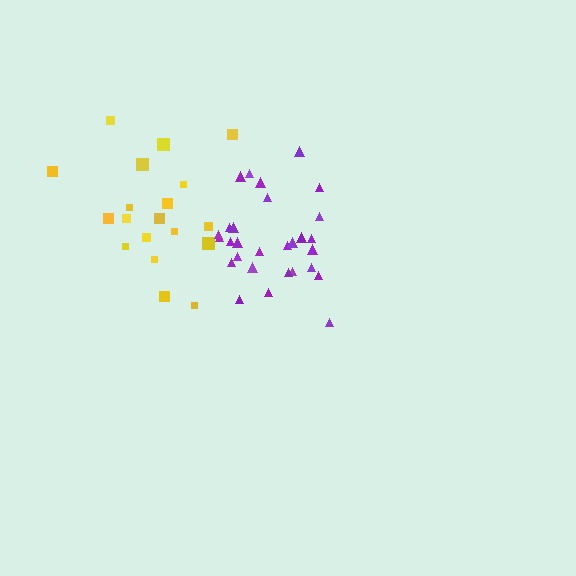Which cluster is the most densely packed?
Purple.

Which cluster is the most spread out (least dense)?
Yellow.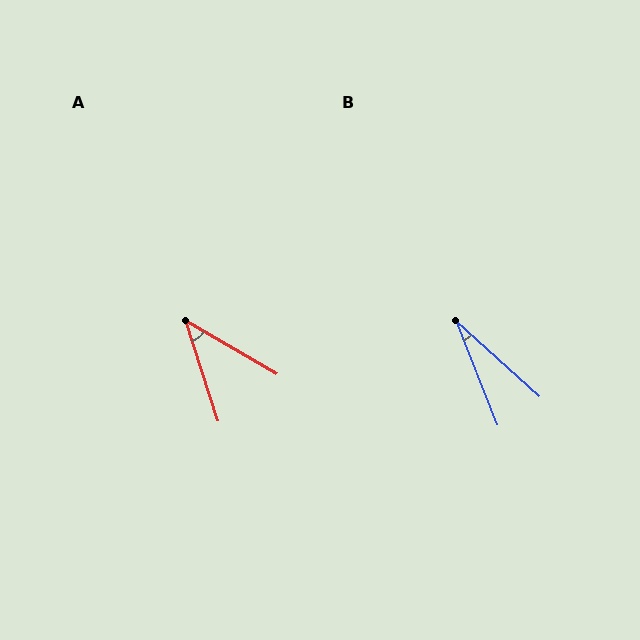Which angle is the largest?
A, at approximately 42 degrees.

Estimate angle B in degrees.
Approximately 26 degrees.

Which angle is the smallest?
B, at approximately 26 degrees.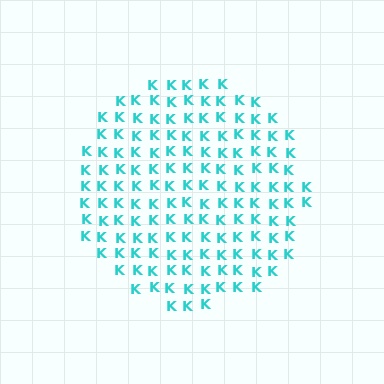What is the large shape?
The large shape is a circle.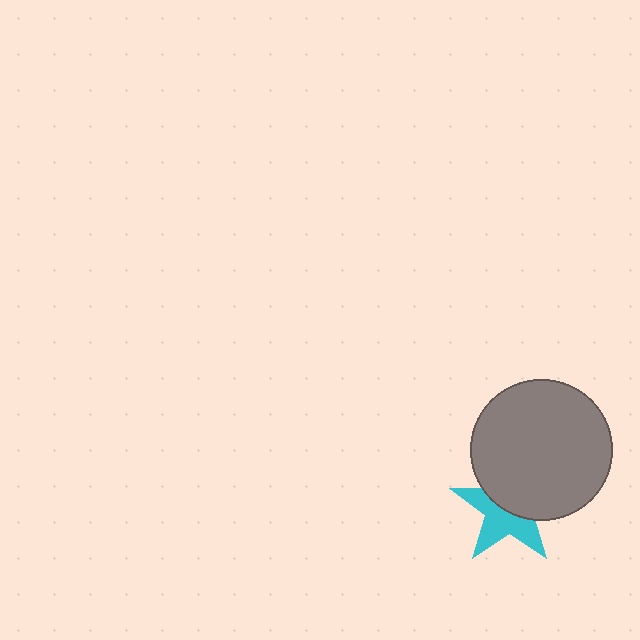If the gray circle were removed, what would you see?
You would see the complete cyan star.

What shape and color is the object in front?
The object in front is a gray circle.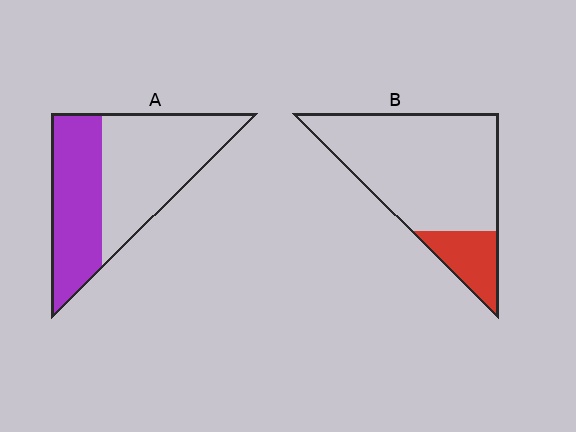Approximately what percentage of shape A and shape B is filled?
A is approximately 45% and B is approximately 20%.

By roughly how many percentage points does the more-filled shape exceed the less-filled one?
By roughly 25 percentage points (A over B).